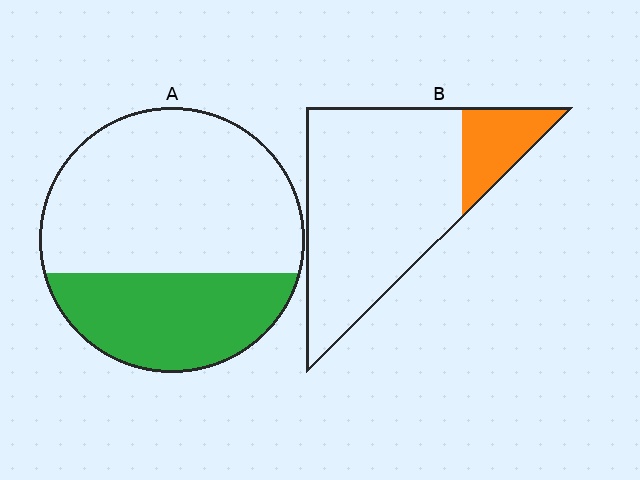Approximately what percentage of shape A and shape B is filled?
A is approximately 35% and B is approximately 15%.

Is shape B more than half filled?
No.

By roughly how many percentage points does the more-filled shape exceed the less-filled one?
By roughly 15 percentage points (A over B).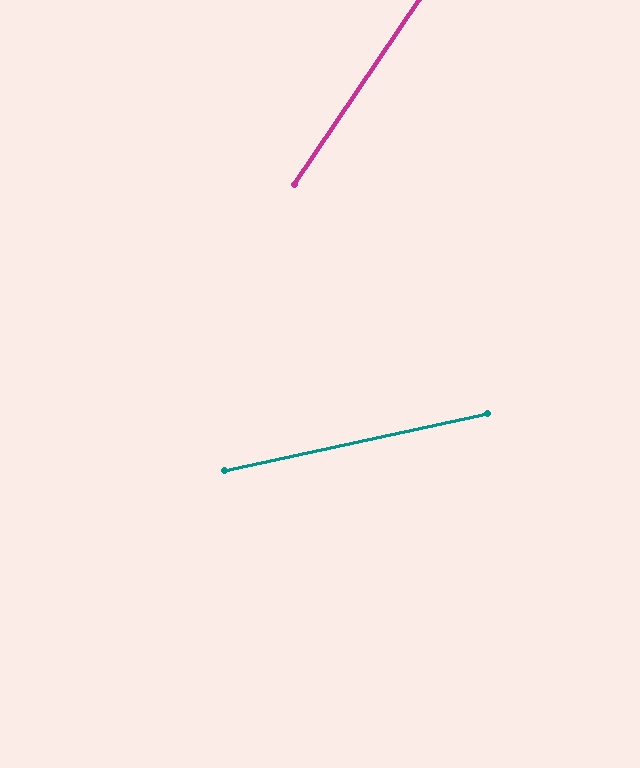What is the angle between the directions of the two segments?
Approximately 44 degrees.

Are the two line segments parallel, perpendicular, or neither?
Neither parallel nor perpendicular — they differ by about 44°.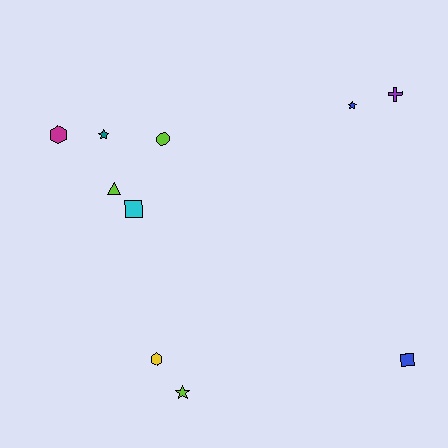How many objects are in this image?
There are 10 objects.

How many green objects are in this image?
There are no green objects.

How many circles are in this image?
There is 1 circle.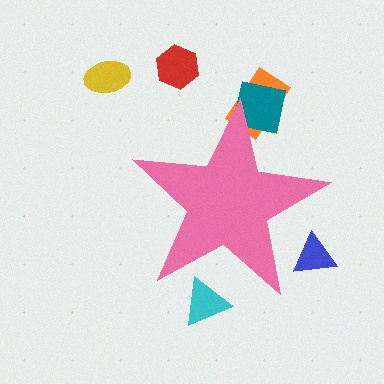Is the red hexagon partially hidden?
No, the red hexagon is fully visible.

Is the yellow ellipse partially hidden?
No, the yellow ellipse is fully visible.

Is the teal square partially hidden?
Yes, the teal square is partially hidden behind the pink star.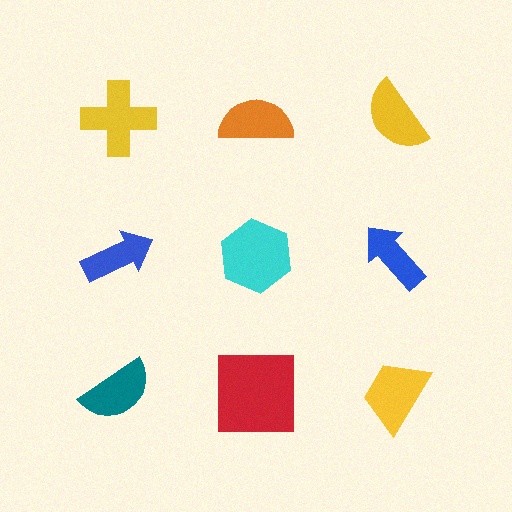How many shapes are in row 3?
3 shapes.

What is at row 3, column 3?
A yellow trapezoid.